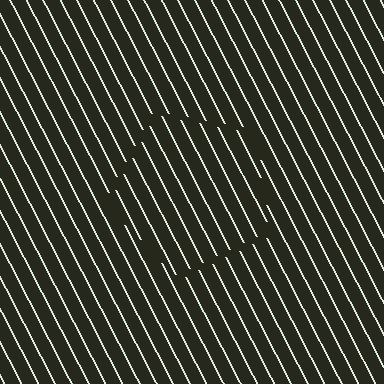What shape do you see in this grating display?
An illusory pentagon. The interior of the shape contains the same grating, shifted by half a period — the contour is defined by the phase discontinuity where line-ends from the inner and outer gratings abut.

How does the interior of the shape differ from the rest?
The interior of the shape contains the same grating, shifted by half a period — the contour is defined by the phase discontinuity where line-ends from the inner and outer gratings abut.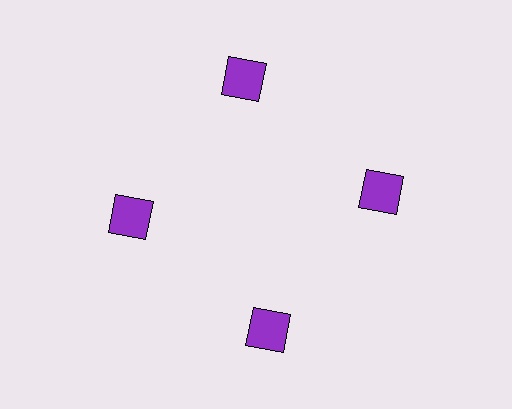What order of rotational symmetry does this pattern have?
This pattern has 4-fold rotational symmetry.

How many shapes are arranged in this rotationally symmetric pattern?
There are 4 shapes, arranged in 4 groups of 1.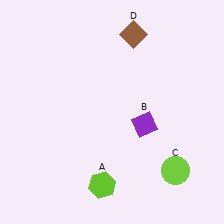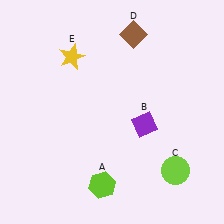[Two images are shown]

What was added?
A yellow star (E) was added in Image 2.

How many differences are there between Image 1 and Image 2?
There is 1 difference between the two images.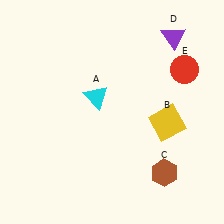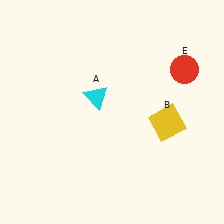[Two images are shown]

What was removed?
The brown hexagon (C), the purple triangle (D) were removed in Image 2.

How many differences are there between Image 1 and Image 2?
There are 2 differences between the two images.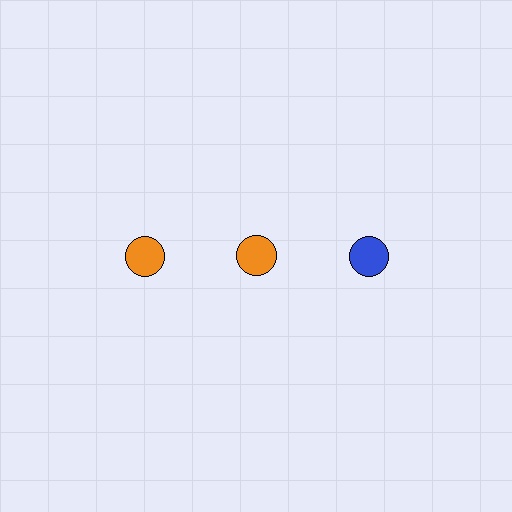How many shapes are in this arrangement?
There are 3 shapes arranged in a grid pattern.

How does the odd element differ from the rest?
It has a different color: blue instead of orange.